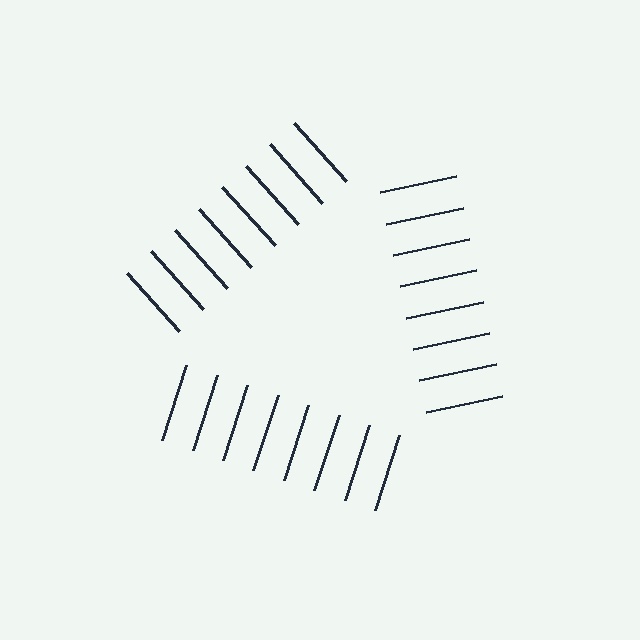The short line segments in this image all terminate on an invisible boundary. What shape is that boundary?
An illusory triangle — the line segments terminate on its edges but no continuous stroke is drawn.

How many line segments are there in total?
24 — 8 along each of the 3 edges.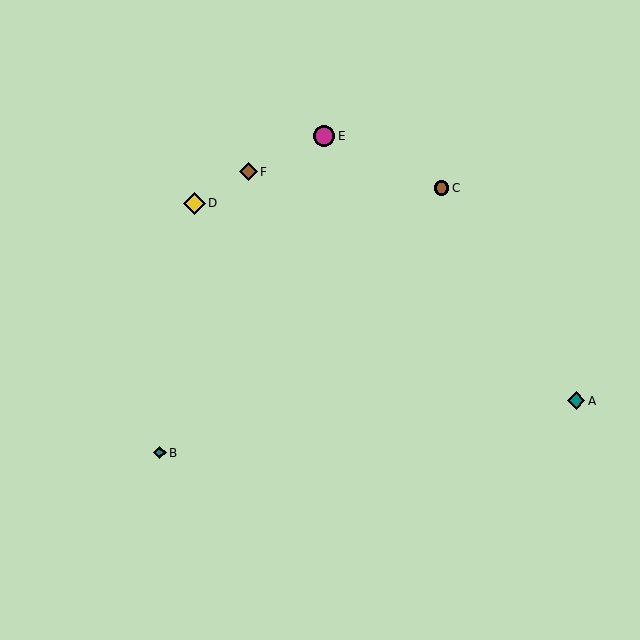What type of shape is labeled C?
Shape C is a brown circle.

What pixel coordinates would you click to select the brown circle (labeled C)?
Click at (442, 188) to select the brown circle C.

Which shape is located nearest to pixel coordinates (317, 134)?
The magenta circle (labeled E) at (324, 136) is nearest to that location.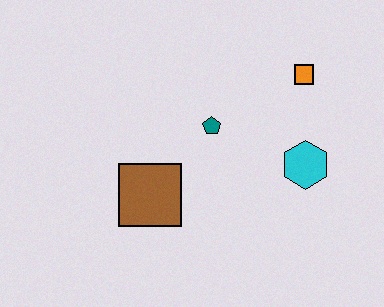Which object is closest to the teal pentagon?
The brown square is closest to the teal pentagon.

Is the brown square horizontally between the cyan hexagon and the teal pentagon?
No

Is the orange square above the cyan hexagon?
Yes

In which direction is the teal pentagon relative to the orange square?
The teal pentagon is to the left of the orange square.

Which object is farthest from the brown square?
The orange square is farthest from the brown square.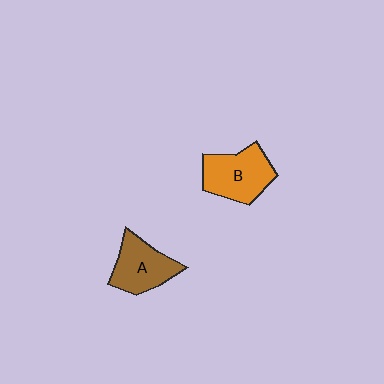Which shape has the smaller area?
Shape A (brown).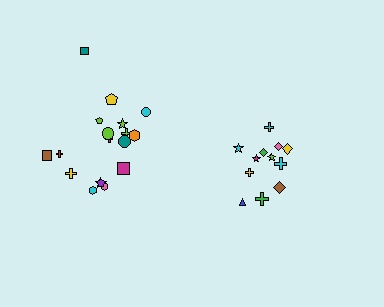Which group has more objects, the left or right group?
The left group.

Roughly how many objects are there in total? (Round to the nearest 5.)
Roughly 30 objects in total.